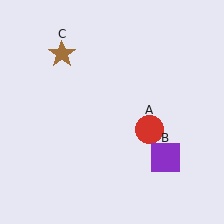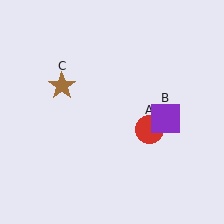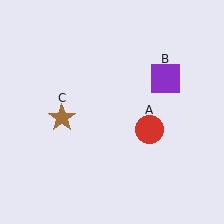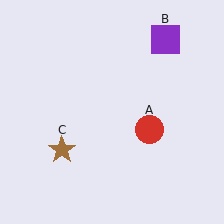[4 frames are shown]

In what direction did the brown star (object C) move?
The brown star (object C) moved down.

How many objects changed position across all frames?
2 objects changed position: purple square (object B), brown star (object C).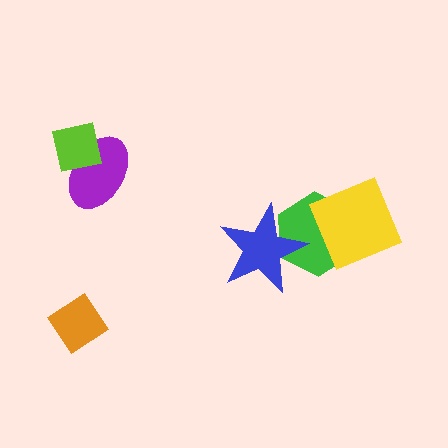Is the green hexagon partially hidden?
Yes, it is partially covered by another shape.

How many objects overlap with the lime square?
1 object overlaps with the lime square.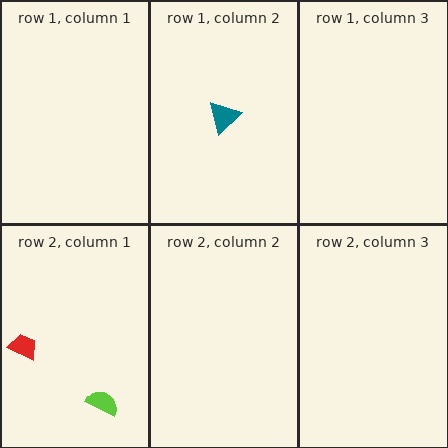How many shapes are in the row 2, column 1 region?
2.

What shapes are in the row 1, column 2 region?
The teal triangle.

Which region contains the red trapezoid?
The row 2, column 1 region.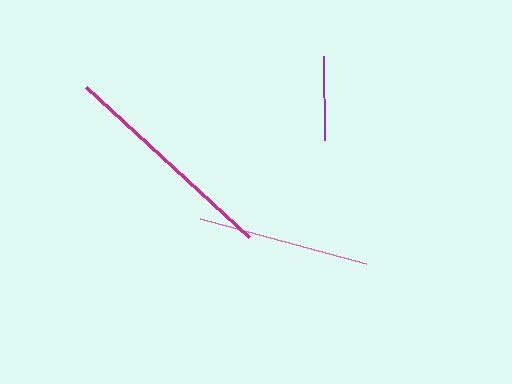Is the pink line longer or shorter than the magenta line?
The magenta line is longer than the pink line.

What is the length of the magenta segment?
The magenta segment is approximately 222 pixels long.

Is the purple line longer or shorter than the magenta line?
The magenta line is longer than the purple line.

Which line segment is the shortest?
The purple line is the shortest at approximately 85 pixels.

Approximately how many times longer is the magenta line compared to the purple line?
The magenta line is approximately 2.6 times the length of the purple line.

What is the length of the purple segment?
The purple segment is approximately 85 pixels long.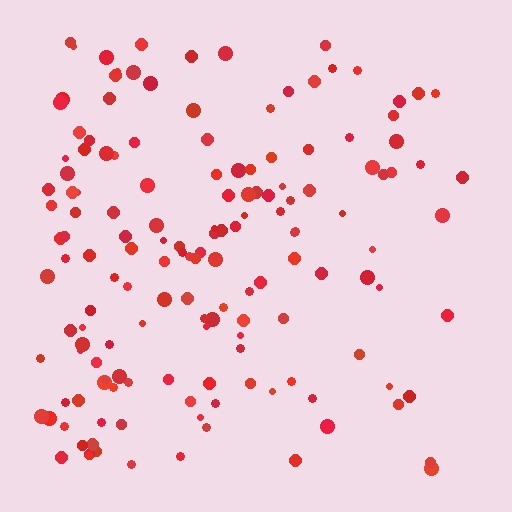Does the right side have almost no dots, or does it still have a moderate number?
Still a moderate number, just noticeably fewer than the left.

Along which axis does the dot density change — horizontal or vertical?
Horizontal.